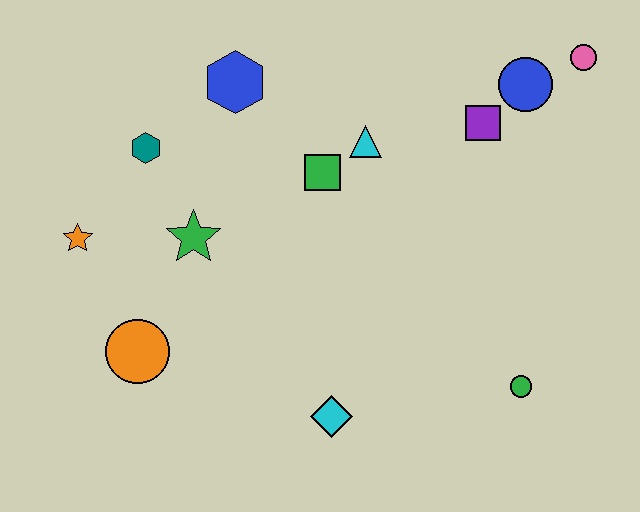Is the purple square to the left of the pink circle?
Yes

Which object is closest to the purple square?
The blue circle is closest to the purple square.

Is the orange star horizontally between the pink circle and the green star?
No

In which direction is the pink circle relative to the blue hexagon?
The pink circle is to the right of the blue hexagon.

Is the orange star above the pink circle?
No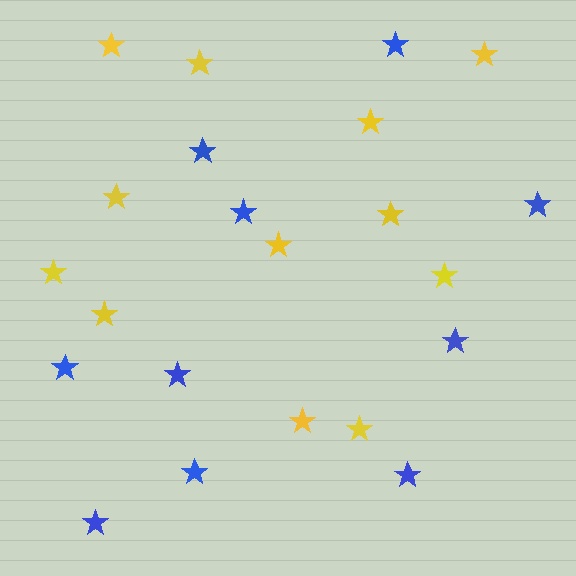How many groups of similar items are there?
There are 2 groups: one group of yellow stars (12) and one group of blue stars (10).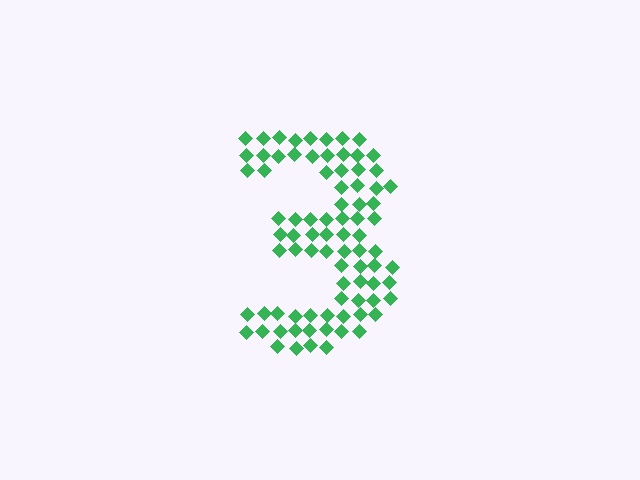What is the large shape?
The large shape is the digit 3.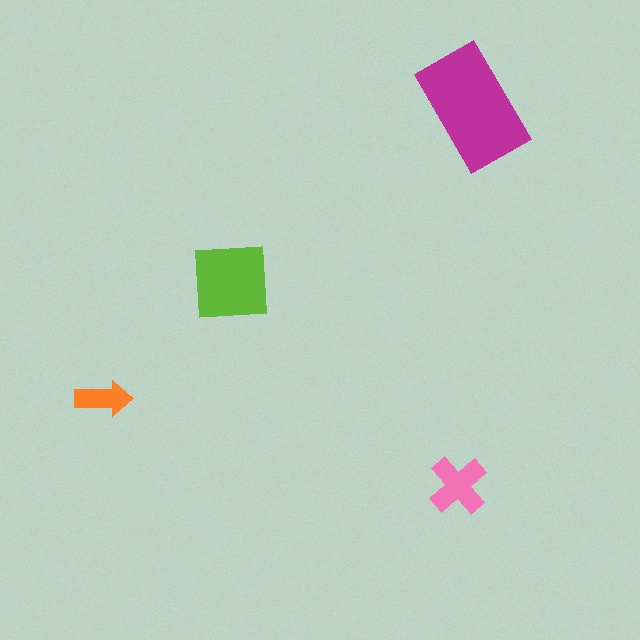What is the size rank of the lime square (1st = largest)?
2nd.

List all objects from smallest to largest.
The orange arrow, the pink cross, the lime square, the magenta rectangle.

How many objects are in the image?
There are 4 objects in the image.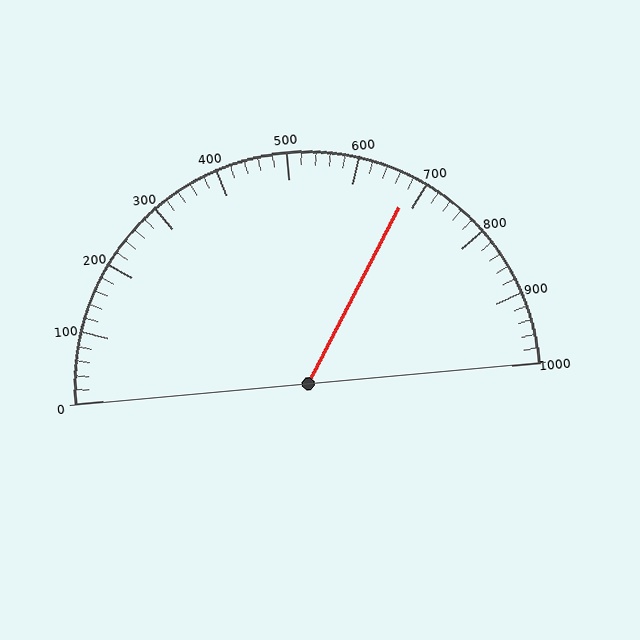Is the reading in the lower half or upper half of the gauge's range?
The reading is in the upper half of the range (0 to 1000).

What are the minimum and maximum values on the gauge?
The gauge ranges from 0 to 1000.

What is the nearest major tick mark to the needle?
The nearest major tick mark is 700.